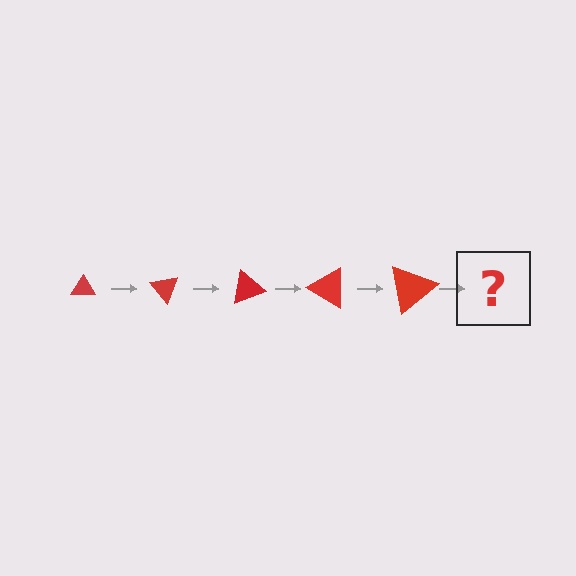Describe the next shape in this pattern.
It should be a triangle, larger than the previous one and rotated 250 degrees from the start.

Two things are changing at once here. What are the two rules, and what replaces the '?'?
The two rules are that the triangle grows larger each step and it rotates 50 degrees each step. The '?' should be a triangle, larger than the previous one and rotated 250 degrees from the start.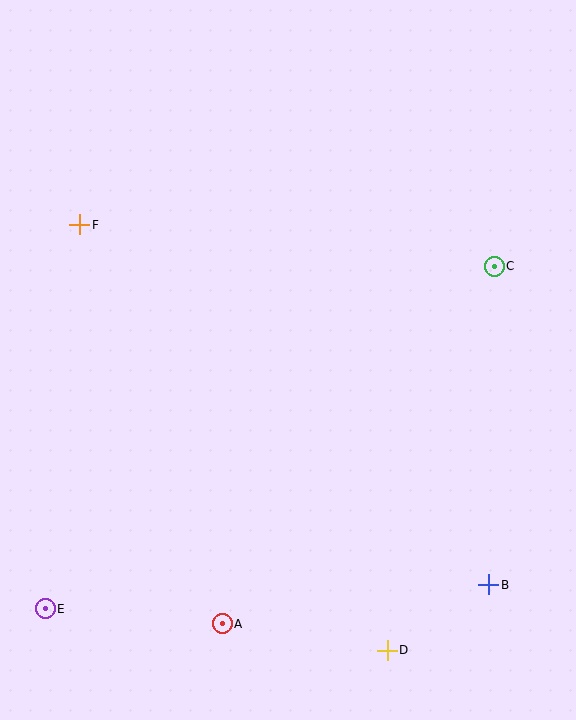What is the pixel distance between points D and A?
The distance between D and A is 168 pixels.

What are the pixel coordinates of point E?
Point E is at (45, 609).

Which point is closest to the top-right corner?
Point C is closest to the top-right corner.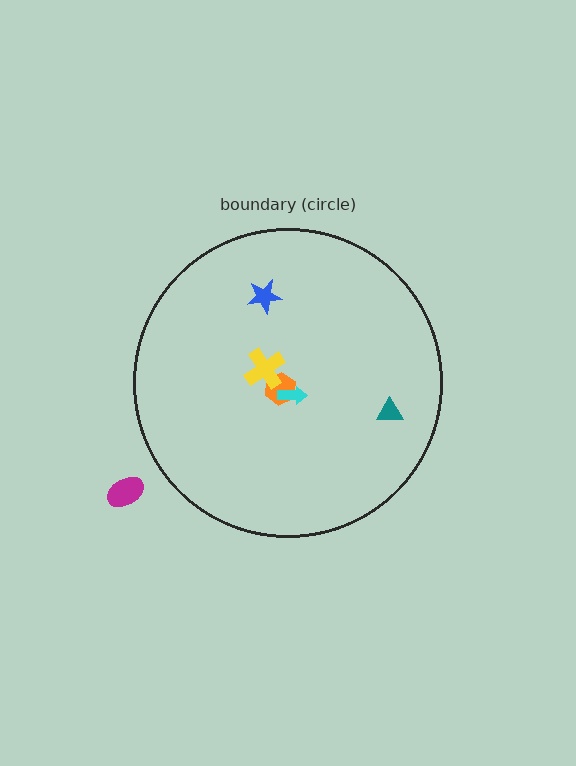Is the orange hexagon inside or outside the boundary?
Inside.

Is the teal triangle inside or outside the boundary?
Inside.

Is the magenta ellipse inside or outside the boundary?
Outside.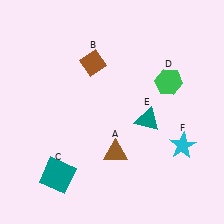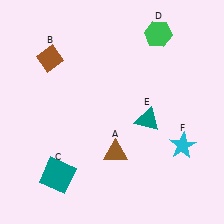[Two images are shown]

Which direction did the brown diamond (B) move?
The brown diamond (B) moved left.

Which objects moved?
The objects that moved are: the brown diamond (B), the green hexagon (D).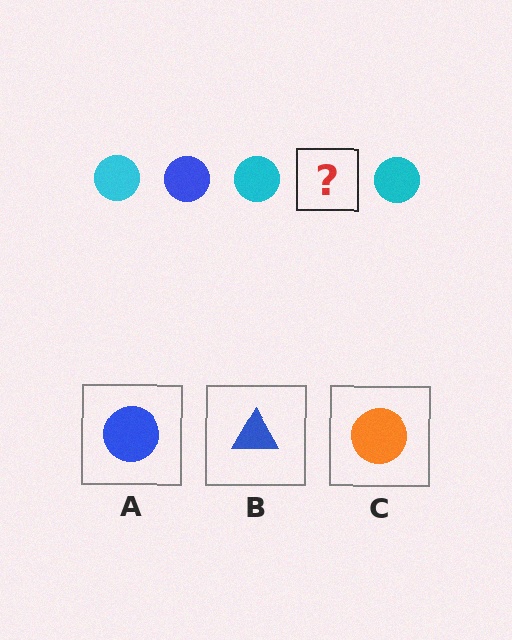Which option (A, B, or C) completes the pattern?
A.